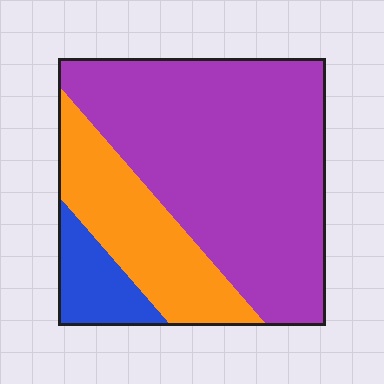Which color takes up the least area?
Blue, at roughly 10%.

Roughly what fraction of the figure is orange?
Orange covers 25% of the figure.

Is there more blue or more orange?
Orange.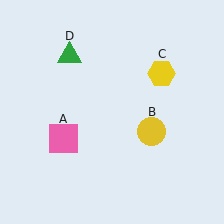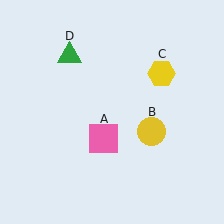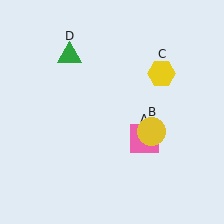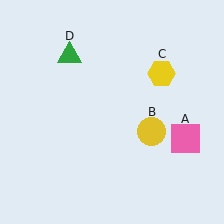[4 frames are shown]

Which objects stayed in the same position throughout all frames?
Yellow circle (object B) and yellow hexagon (object C) and green triangle (object D) remained stationary.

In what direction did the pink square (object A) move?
The pink square (object A) moved right.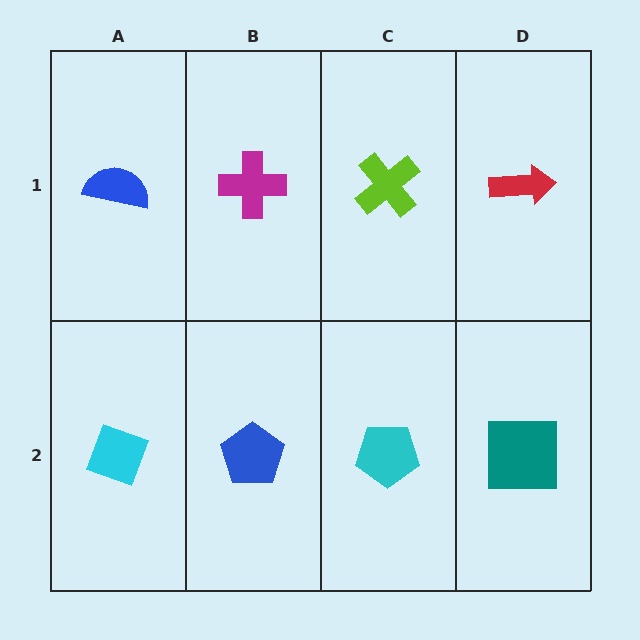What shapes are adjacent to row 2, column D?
A red arrow (row 1, column D), a cyan pentagon (row 2, column C).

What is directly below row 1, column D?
A teal square.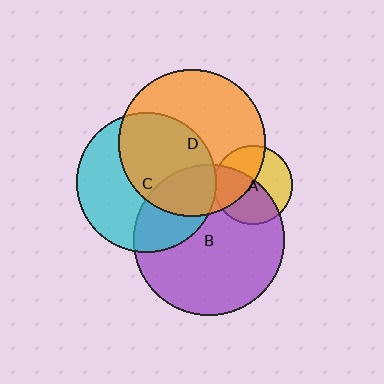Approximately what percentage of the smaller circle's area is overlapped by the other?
Approximately 55%.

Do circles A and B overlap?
Yes.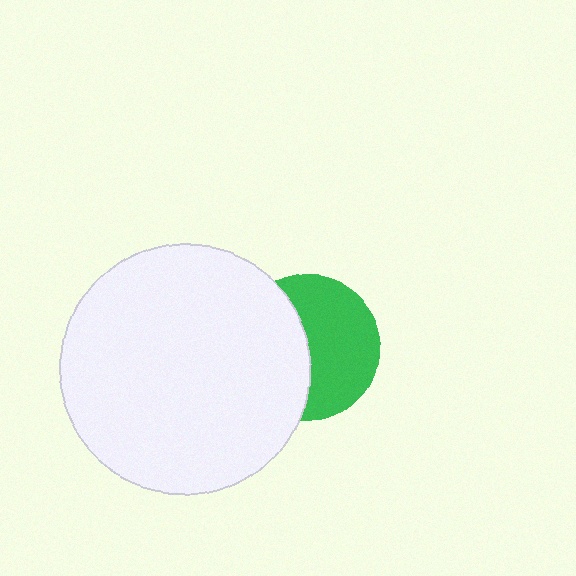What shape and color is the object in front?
The object in front is a white circle.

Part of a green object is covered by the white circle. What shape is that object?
It is a circle.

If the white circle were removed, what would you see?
You would see the complete green circle.